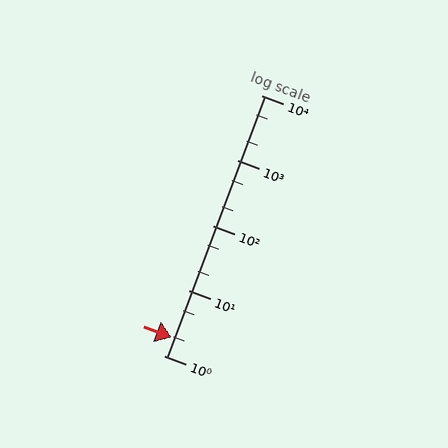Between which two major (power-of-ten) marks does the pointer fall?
The pointer is between 1 and 10.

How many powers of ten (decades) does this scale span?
The scale spans 4 decades, from 1 to 10000.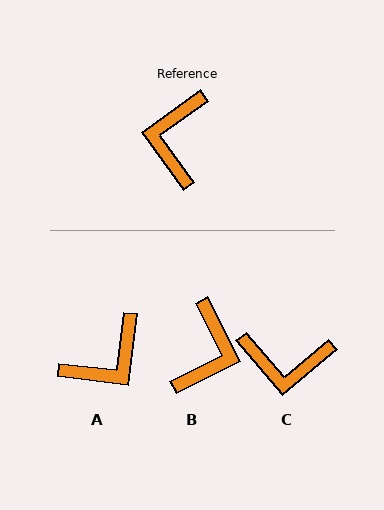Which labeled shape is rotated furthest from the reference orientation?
B, about 171 degrees away.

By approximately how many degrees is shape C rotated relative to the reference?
Approximately 94 degrees counter-clockwise.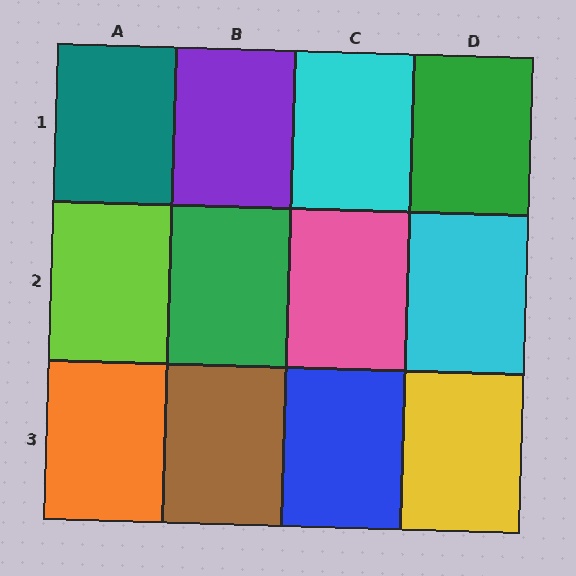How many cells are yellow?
1 cell is yellow.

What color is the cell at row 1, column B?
Purple.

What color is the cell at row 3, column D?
Yellow.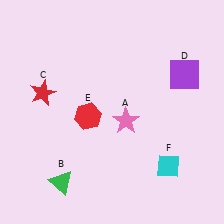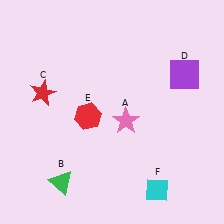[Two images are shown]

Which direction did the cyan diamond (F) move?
The cyan diamond (F) moved down.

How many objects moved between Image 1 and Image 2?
1 object moved between the two images.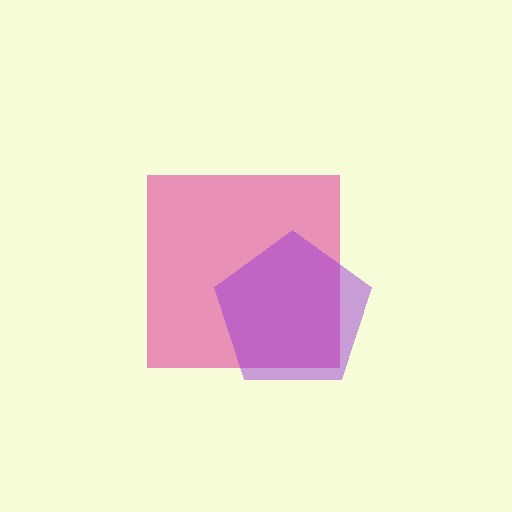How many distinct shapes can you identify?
There are 2 distinct shapes: a pink square, a purple pentagon.